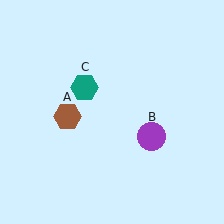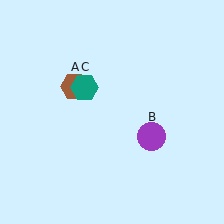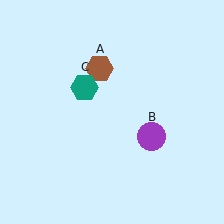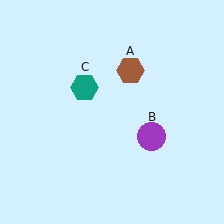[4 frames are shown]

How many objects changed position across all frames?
1 object changed position: brown hexagon (object A).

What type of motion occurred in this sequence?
The brown hexagon (object A) rotated clockwise around the center of the scene.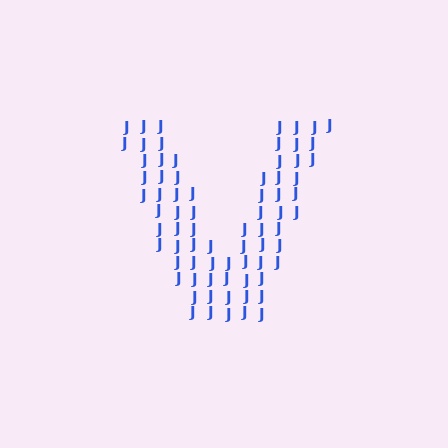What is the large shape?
The large shape is the letter V.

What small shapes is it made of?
It is made of small letter J's.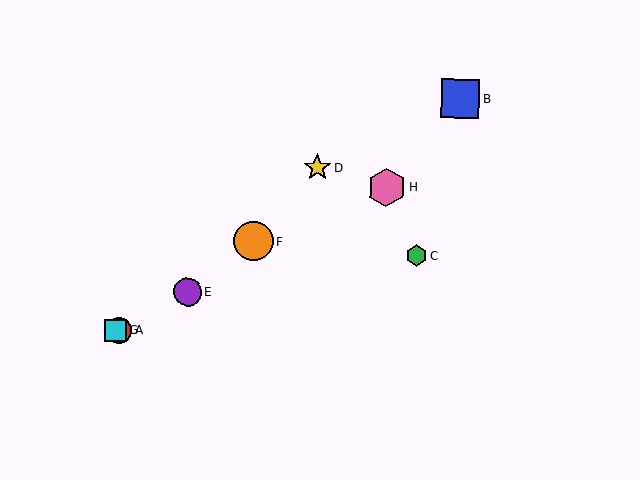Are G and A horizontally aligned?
Yes, both are at y≈330.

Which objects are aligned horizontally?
Objects A, G are aligned horizontally.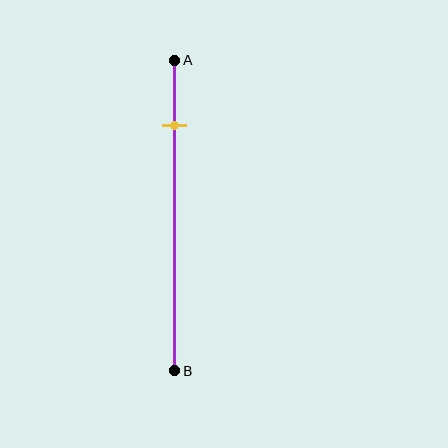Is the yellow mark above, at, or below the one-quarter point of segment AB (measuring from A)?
The yellow mark is above the one-quarter point of segment AB.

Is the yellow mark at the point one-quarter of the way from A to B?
No, the mark is at about 20% from A, not at the 25% one-quarter point.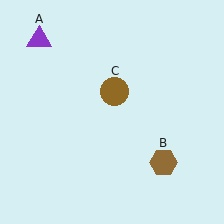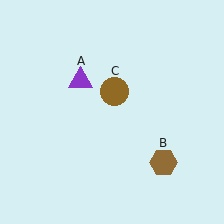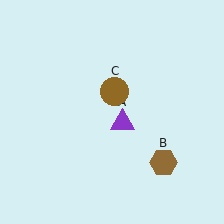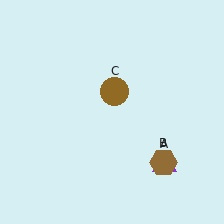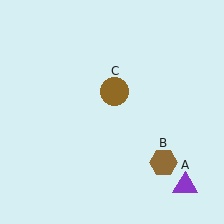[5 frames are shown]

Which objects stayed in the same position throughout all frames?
Brown hexagon (object B) and brown circle (object C) remained stationary.